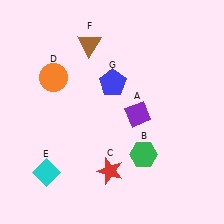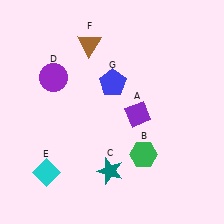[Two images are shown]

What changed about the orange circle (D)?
In Image 1, D is orange. In Image 2, it changed to purple.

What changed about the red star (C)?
In Image 1, C is red. In Image 2, it changed to teal.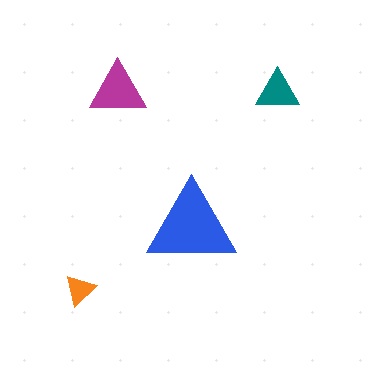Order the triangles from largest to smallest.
the blue one, the magenta one, the teal one, the orange one.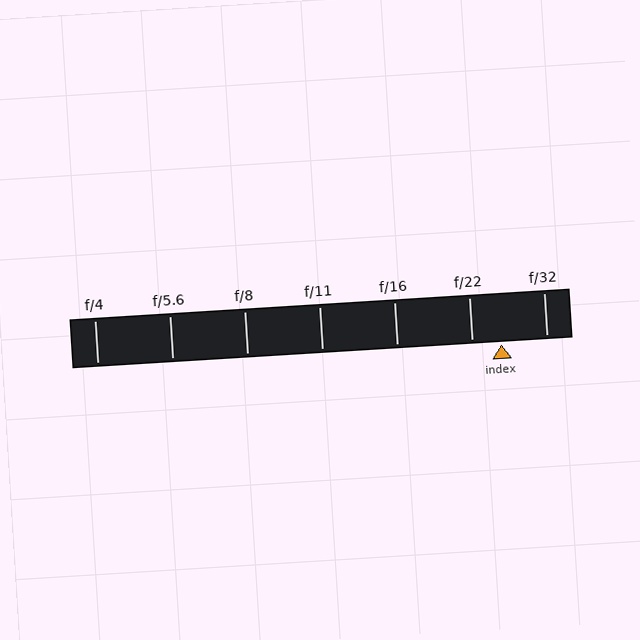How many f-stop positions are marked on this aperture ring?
There are 7 f-stop positions marked.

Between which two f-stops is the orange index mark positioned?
The index mark is between f/22 and f/32.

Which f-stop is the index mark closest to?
The index mark is closest to f/22.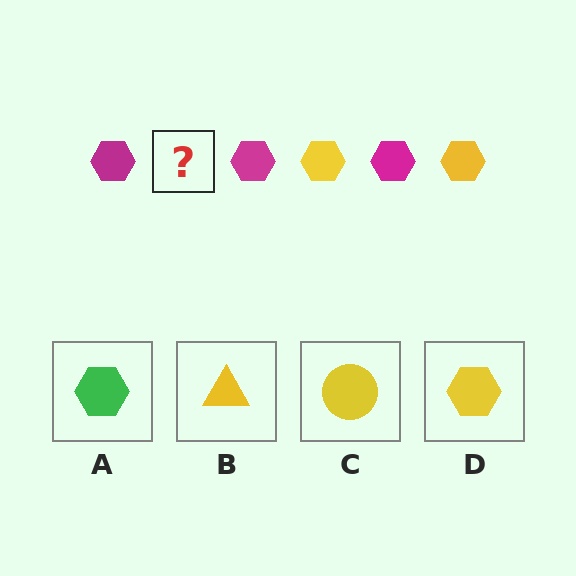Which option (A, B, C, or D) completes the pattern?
D.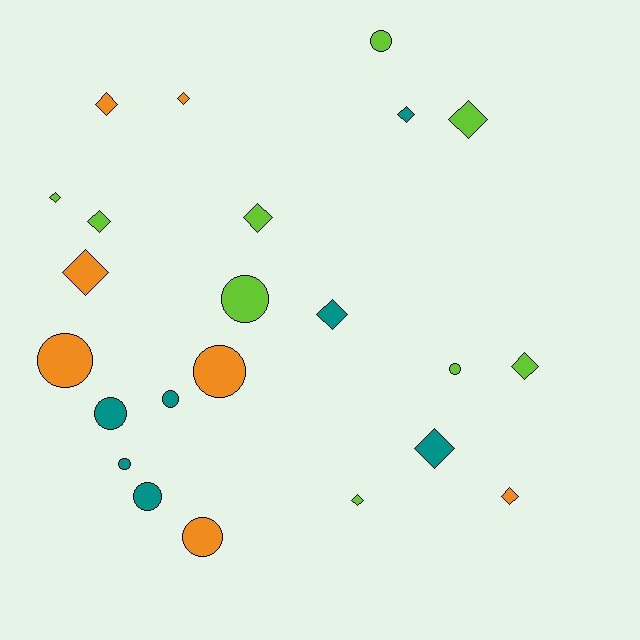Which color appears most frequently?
Lime, with 9 objects.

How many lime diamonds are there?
There are 6 lime diamonds.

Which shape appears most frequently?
Diamond, with 13 objects.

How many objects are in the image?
There are 23 objects.